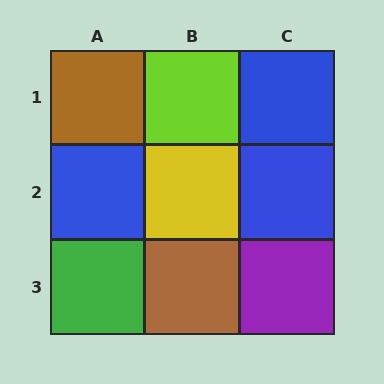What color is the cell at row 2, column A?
Blue.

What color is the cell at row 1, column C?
Blue.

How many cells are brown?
2 cells are brown.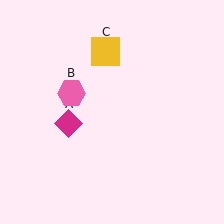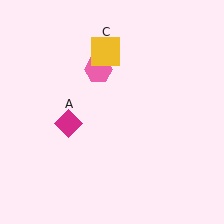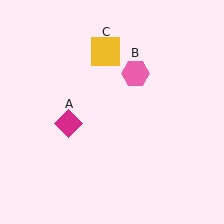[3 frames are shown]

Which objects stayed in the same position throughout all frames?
Magenta diamond (object A) and yellow square (object C) remained stationary.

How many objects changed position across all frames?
1 object changed position: pink hexagon (object B).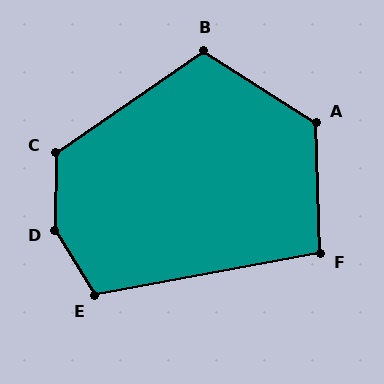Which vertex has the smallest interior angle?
F, at approximately 99 degrees.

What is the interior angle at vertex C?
Approximately 125 degrees (obtuse).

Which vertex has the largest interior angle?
D, at approximately 149 degrees.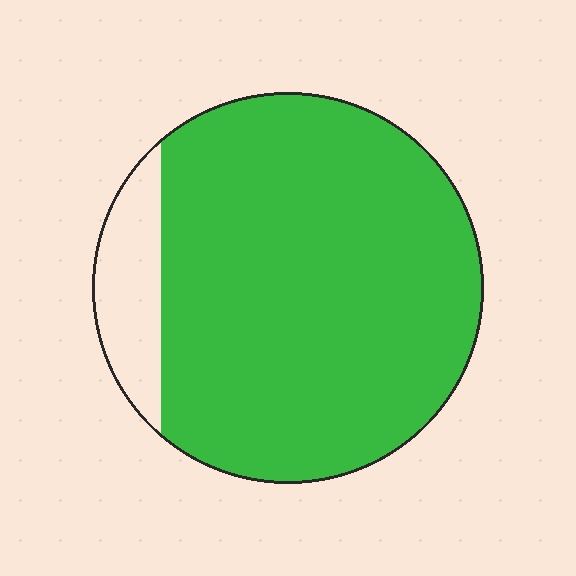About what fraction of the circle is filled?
About seven eighths (7/8).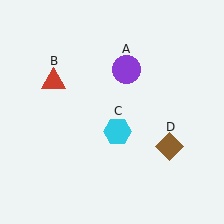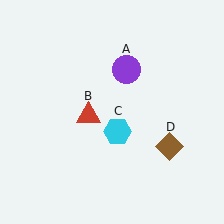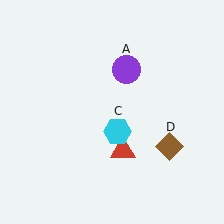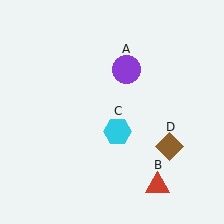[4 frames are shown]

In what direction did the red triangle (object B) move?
The red triangle (object B) moved down and to the right.